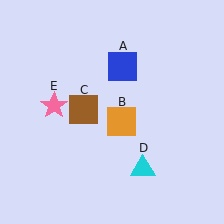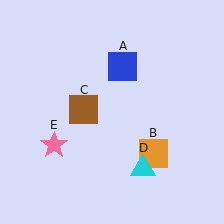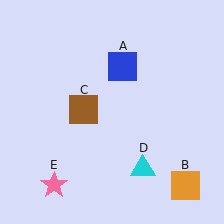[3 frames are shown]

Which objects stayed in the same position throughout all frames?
Blue square (object A) and brown square (object C) and cyan triangle (object D) remained stationary.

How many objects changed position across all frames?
2 objects changed position: orange square (object B), pink star (object E).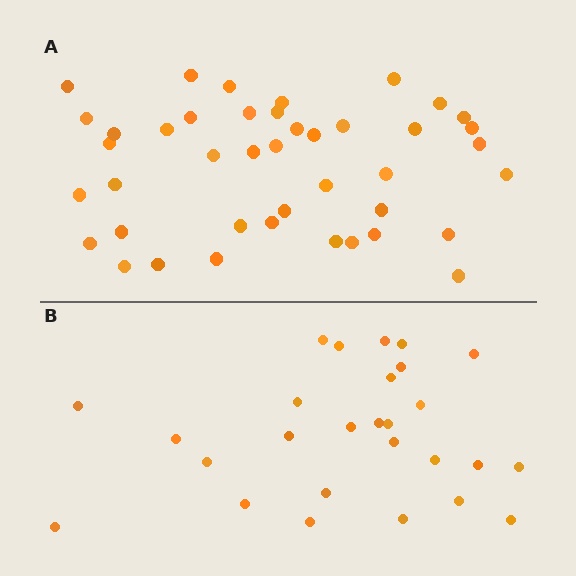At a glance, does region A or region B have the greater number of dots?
Region A (the top region) has more dots.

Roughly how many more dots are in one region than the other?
Region A has approximately 15 more dots than region B.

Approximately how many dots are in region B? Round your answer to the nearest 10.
About 30 dots. (The exact count is 27, which rounds to 30.)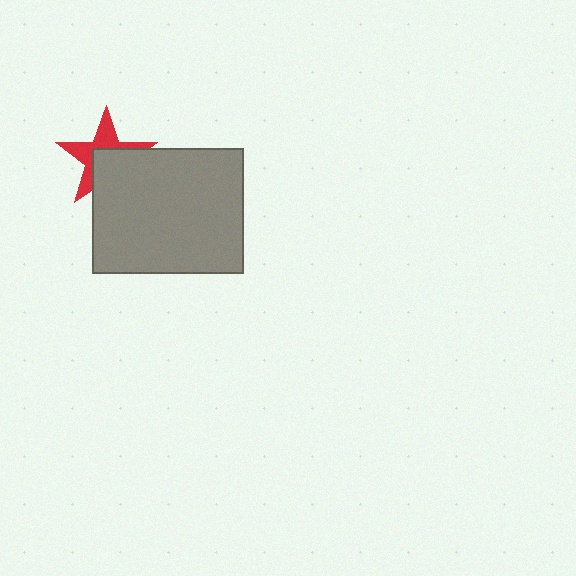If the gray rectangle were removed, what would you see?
You would see the complete red star.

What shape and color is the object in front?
The object in front is a gray rectangle.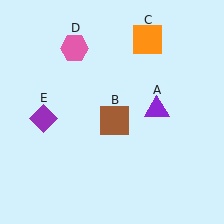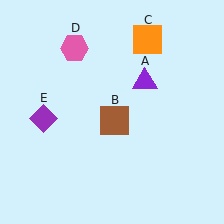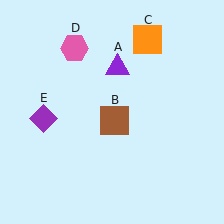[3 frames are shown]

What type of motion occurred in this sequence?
The purple triangle (object A) rotated counterclockwise around the center of the scene.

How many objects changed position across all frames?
1 object changed position: purple triangle (object A).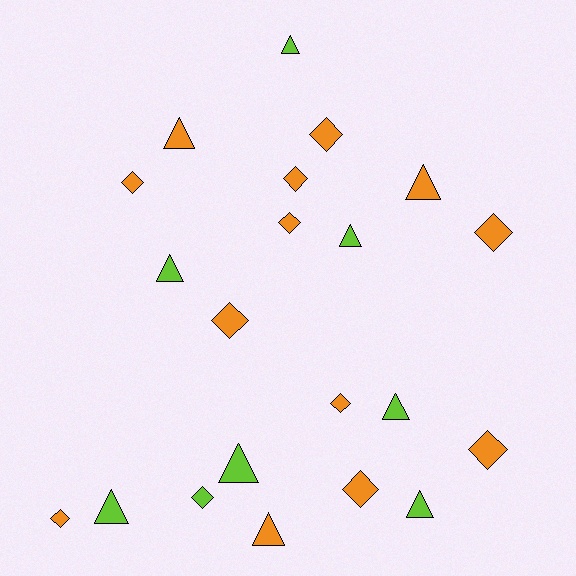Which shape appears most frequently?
Diamond, with 11 objects.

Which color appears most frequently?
Orange, with 13 objects.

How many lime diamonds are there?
There is 1 lime diamond.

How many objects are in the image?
There are 21 objects.